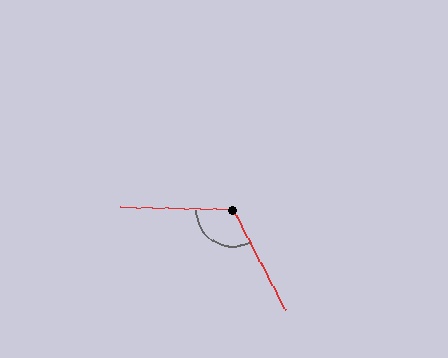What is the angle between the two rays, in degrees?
Approximately 119 degrees.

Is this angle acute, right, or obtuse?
It is obtuse.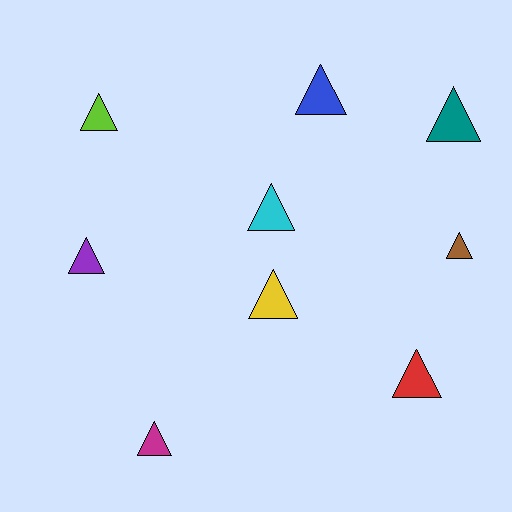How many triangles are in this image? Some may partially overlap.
There are 9 triangles.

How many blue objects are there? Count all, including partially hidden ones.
There is 1 blue object.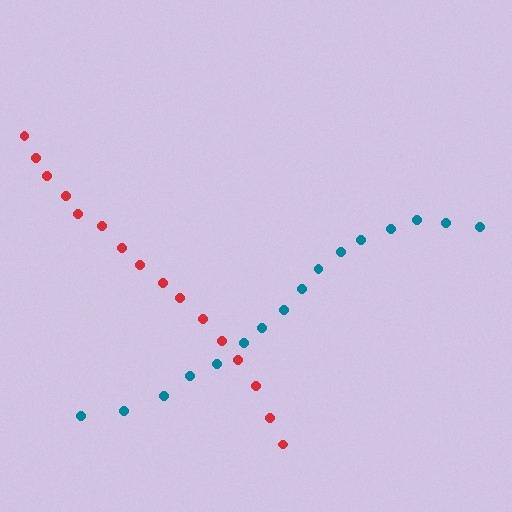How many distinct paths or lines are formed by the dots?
There are 2 distinct paths.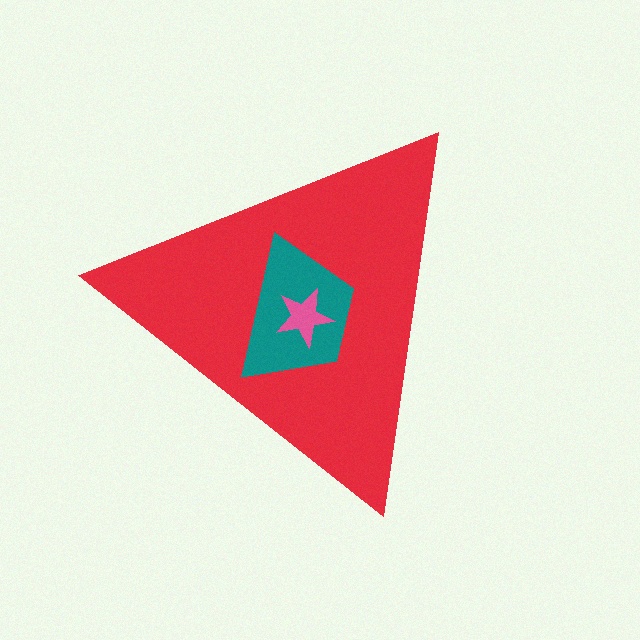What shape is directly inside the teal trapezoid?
The pink star.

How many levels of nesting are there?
3.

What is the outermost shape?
The red triangle.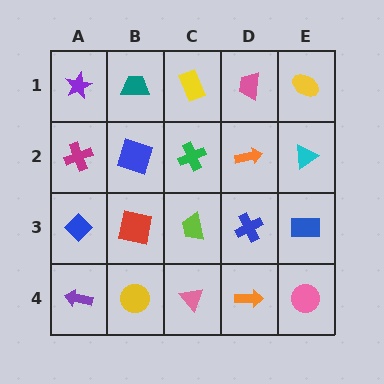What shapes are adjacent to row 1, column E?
A cyan triangle (row 2, column E), a pink trapezoid (row 1, column D).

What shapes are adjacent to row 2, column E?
A yellow ellipse (row 1, column E), a blue rectangle (row 3, column E), an orange arrow (row 2, column D).